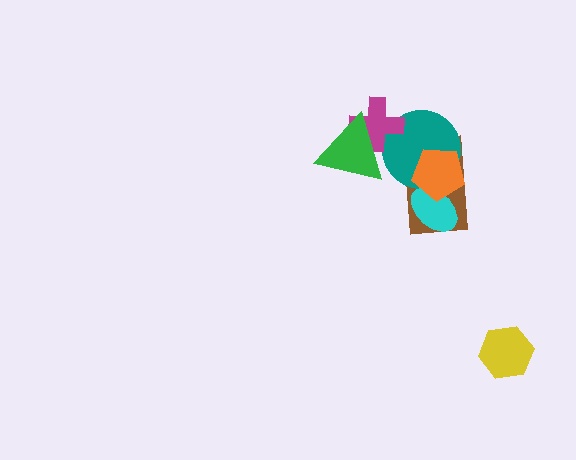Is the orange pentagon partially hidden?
No, no other shape covers it.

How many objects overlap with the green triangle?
2 objects overlap with the green triangle.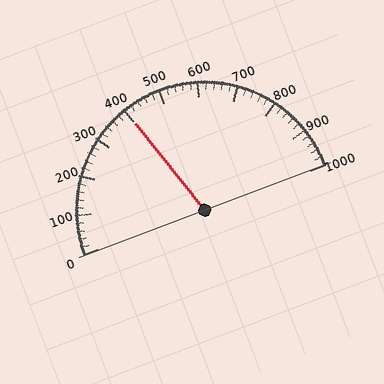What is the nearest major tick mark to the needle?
The nearest major tick mark is 400.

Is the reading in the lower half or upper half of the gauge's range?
The reading is in the lower half of the range (0 to 1000).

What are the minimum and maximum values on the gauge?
The gauge ranges from 0 to 1000.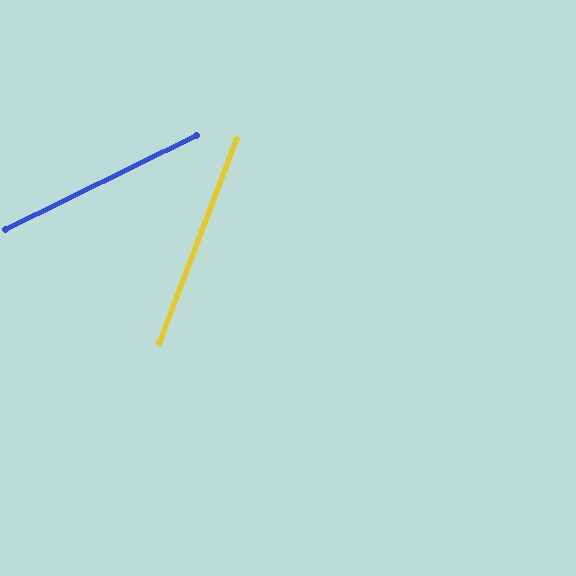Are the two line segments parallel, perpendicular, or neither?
Neither parallel nor perpendicular — they differ by about 43°.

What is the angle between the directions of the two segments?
Approximately 43 degrees.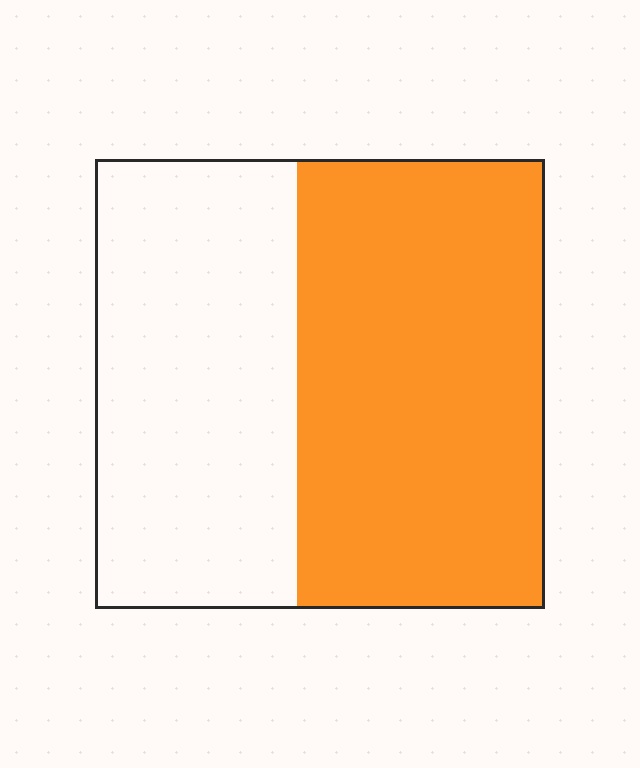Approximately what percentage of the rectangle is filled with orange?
Approximately 55%.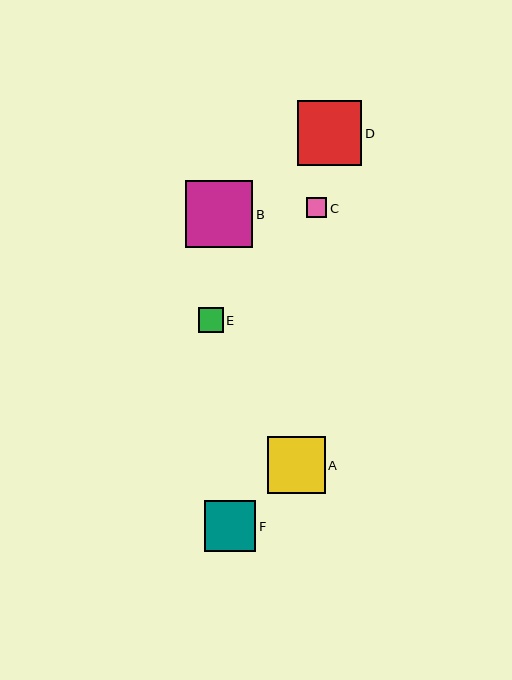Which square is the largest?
Square B is the largest with a size of approximately 67 pixels.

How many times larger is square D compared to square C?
Square D is approximately 3.2 times the size of square C.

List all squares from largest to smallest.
From largest to smallest: B, D, A, F, E, C.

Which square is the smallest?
Square C is the smallest with a size of approximately 20 pixels.